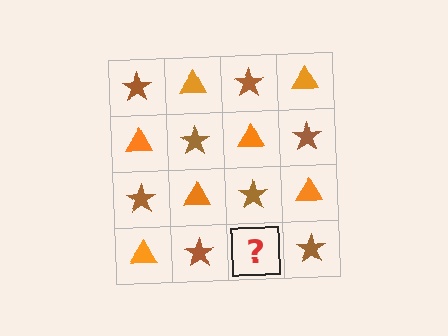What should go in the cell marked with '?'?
The missing cell should contain an orange triangle.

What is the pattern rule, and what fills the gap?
The rule is that it alternates brown star and orange triangle in a checkerboard pattern. The gap should be filled with an orange triangle.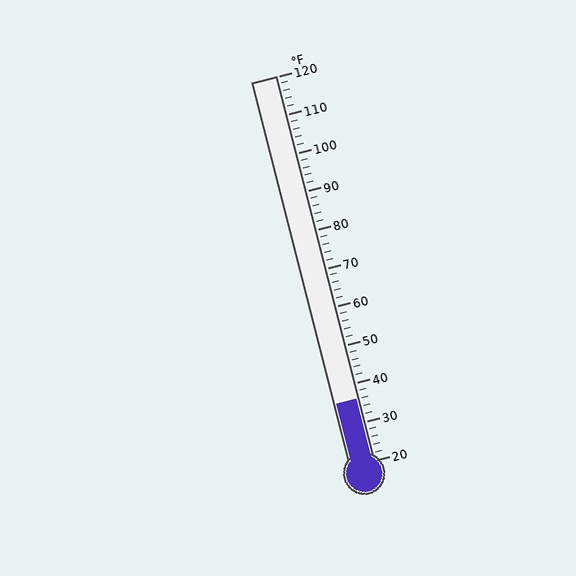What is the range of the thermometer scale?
The thermometer scale ranges from 20°F to 120°F.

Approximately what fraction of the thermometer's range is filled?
The thermometer is filled to approximately 15% of its range.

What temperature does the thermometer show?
The thermometer shows approximately 36°F.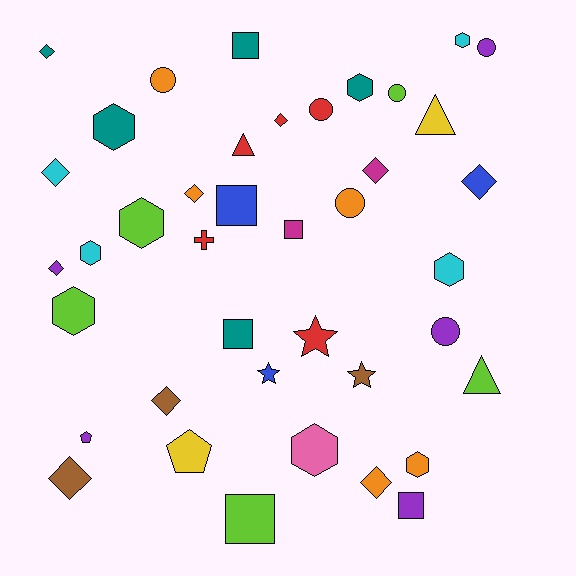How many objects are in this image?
There are 40 objects.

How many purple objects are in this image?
There are 5 purple objects.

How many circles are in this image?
There are 6 circles.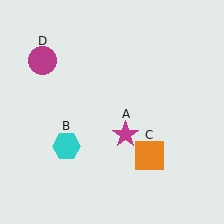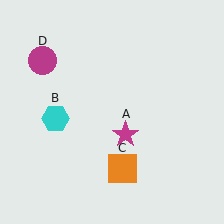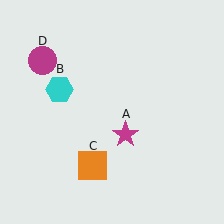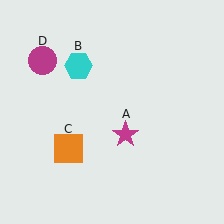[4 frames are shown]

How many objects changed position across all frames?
2 objects changed position: cyan hexagon (object B), orange square (object C).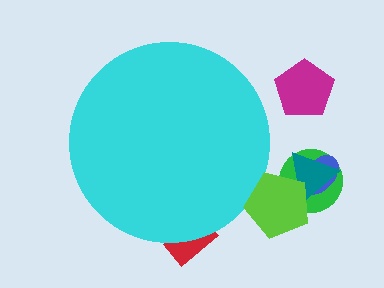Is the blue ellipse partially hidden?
No, the blue ellipse is fully visible.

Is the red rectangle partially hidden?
Yes, the red rectangle is partially hidden behind the cyan circle.